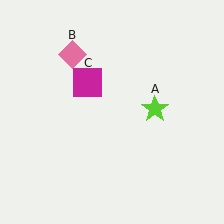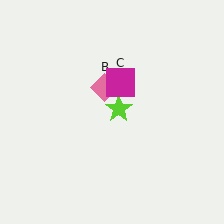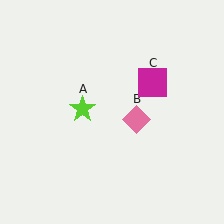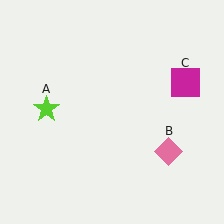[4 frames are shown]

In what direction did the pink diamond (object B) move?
The pink diamond (object B) moved down and to the right.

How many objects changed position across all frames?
3 objects changed position: lime star (object A), pink diamond (object B), magenta square (object C).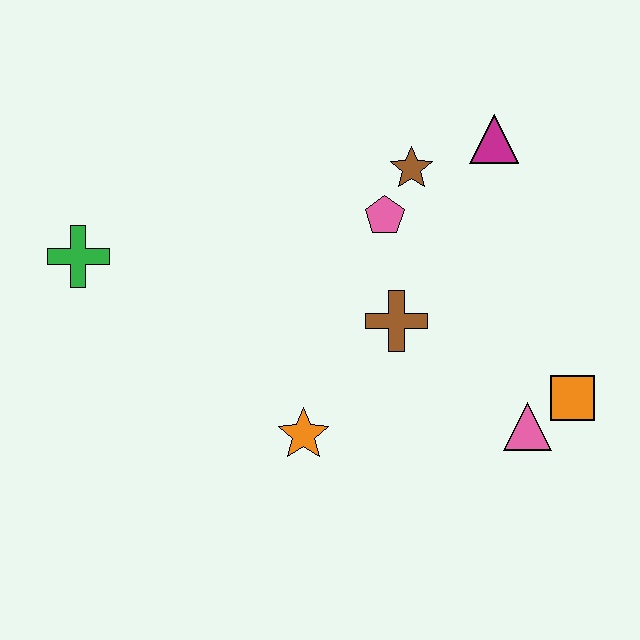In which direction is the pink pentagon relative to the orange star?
The pink pentagon is above the orange star.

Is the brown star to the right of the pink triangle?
No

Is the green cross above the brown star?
No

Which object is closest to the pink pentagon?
The brown star is closest to the pink pentagon.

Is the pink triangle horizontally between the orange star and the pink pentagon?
No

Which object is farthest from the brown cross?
The green cross is farthest from the brown cross.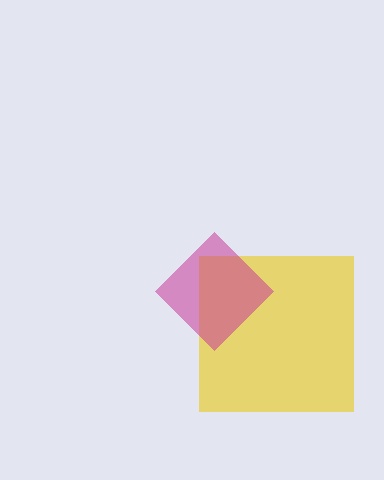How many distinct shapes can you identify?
There are 2 distinct shapes: a yellow square, a magenta diamond.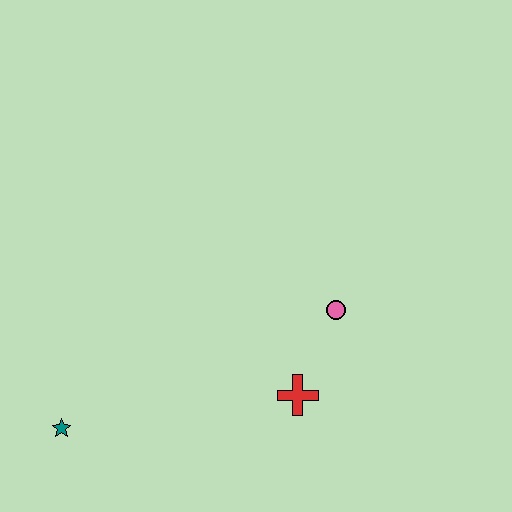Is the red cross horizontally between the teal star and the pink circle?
Yes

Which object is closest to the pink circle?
The red cross is closest to the pink circle.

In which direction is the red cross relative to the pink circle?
The red cross is below the pink circle.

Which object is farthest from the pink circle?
The teal star is farthest from the pink circle.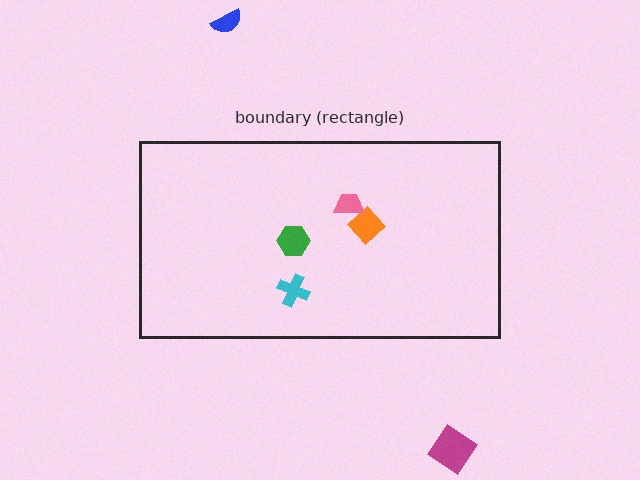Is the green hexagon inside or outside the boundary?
Inside.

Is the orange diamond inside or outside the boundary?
Inside.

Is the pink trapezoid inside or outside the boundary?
Inside.